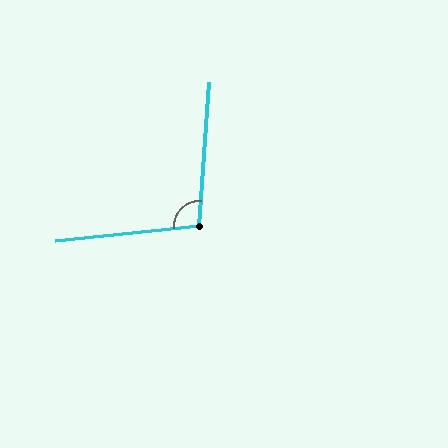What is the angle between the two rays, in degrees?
Approximately 100 degrees.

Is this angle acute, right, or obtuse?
It is obtuse.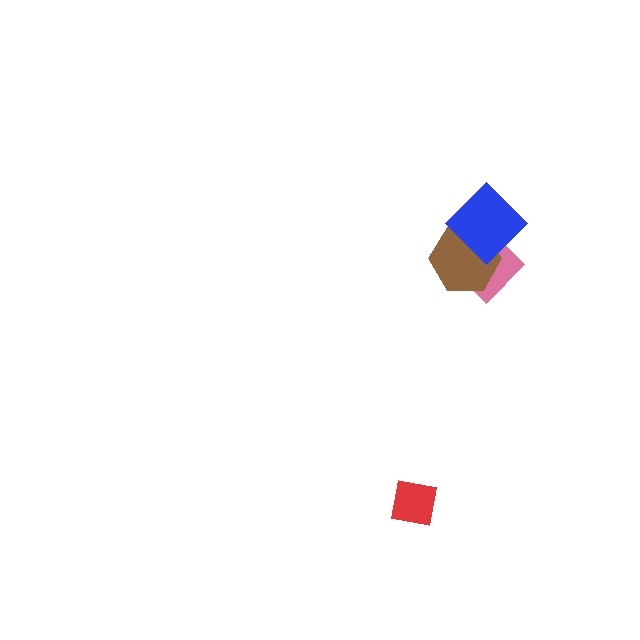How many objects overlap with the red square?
0 objects overlap with the red square.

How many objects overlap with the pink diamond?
2 objects overlap with the pink diamond.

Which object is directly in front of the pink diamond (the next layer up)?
The brown hexagon is directly in front of the pink diamond.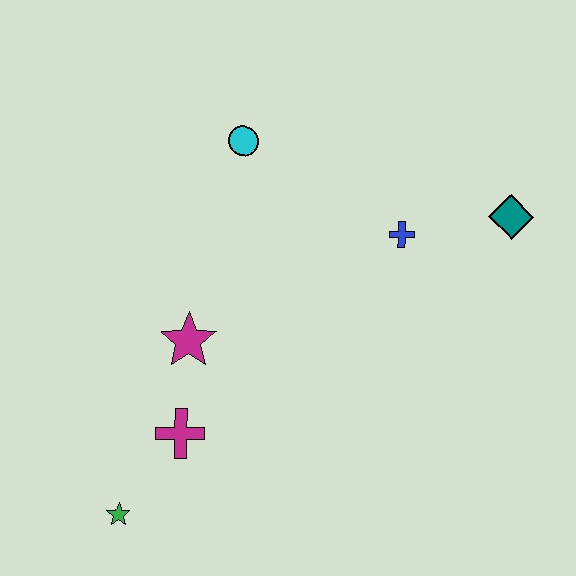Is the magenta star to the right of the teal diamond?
No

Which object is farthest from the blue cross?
The green star is farthest from the blue cross.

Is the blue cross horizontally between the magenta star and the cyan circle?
No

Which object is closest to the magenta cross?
The magenta star is closest to the magenta cross.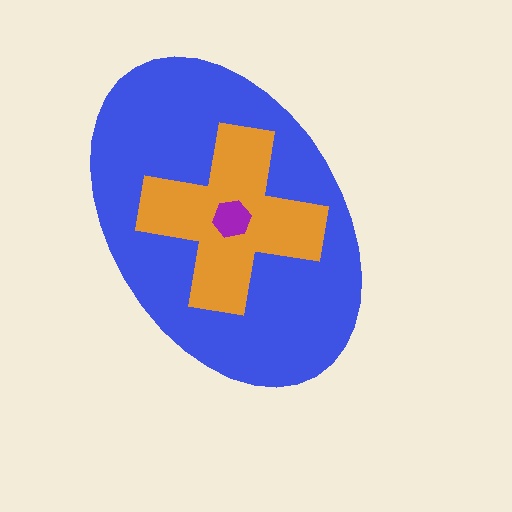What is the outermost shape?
The blue ellipse.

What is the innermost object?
The purple hexagon.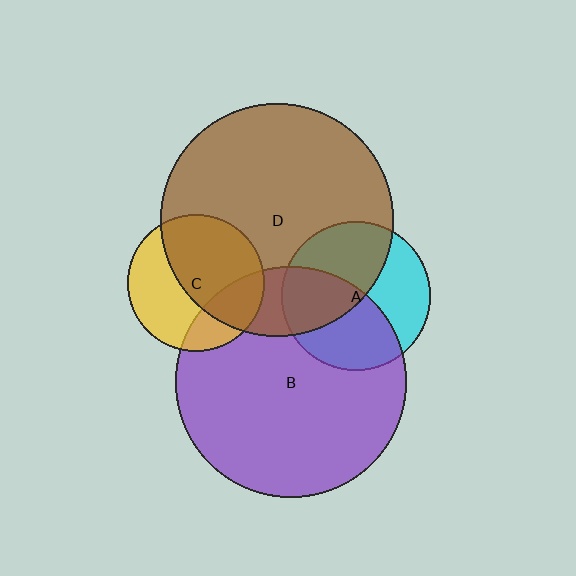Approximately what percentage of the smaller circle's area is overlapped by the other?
Approximately 25%.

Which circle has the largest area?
Circle D (brown).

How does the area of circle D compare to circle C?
Approximately 2.9 times.